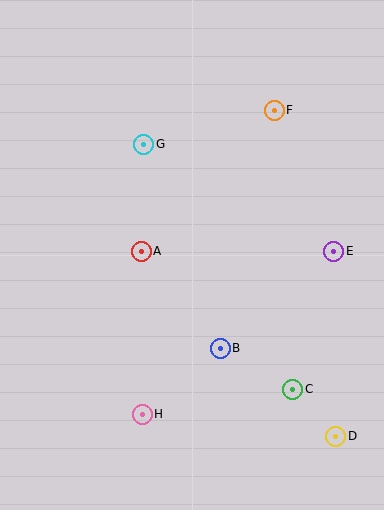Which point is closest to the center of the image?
Point A at (141, 251) is closest to the center.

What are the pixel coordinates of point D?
Point D is at (336, 436).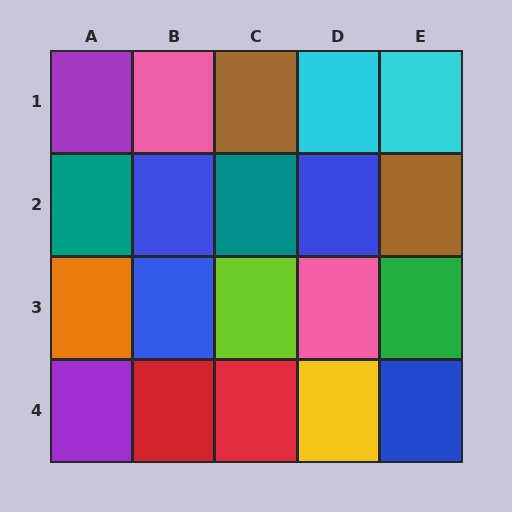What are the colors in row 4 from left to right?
Purple, red, red, yellow, blue.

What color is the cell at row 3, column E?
Green.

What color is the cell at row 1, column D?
Cyan.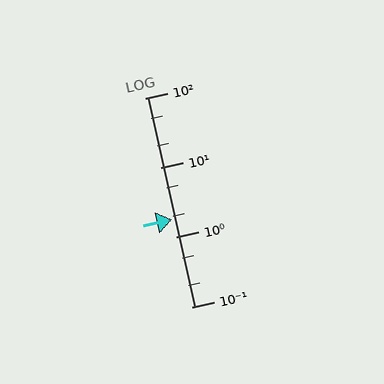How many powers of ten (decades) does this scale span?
The scale spans 3 decades, from 0.1 to 100.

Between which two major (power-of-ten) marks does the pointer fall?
The pointer is between 1 and 10.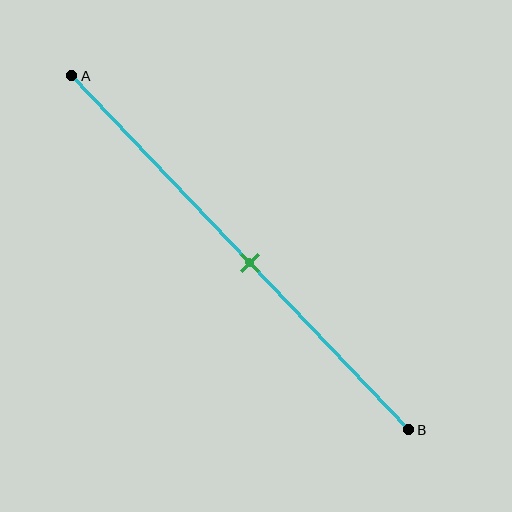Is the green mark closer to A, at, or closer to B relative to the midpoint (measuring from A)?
The green mark is approximately at the midpoint of segment AB.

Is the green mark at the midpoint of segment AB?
Yes, the mark is approximately at the midpoint.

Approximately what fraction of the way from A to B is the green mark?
The green mark is approximately 55% of the way from A to B.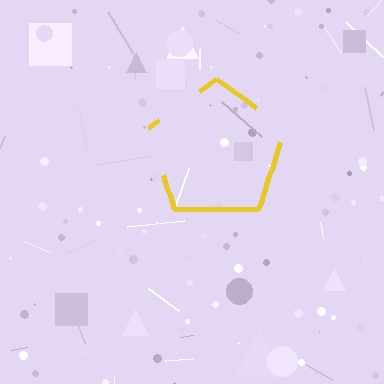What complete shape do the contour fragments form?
The contour fragments form a pentagon.